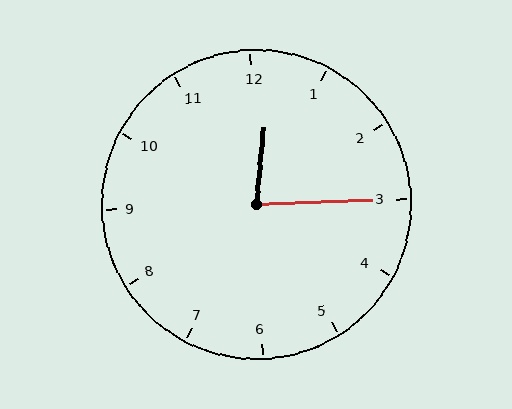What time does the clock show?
12:15.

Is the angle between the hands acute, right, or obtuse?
It is acute.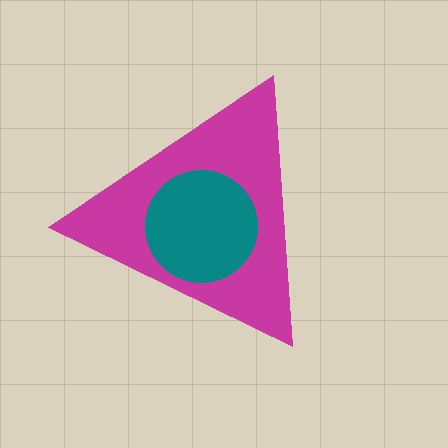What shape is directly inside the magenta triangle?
The teal circle.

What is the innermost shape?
The teal circle.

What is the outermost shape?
The magenta triangle.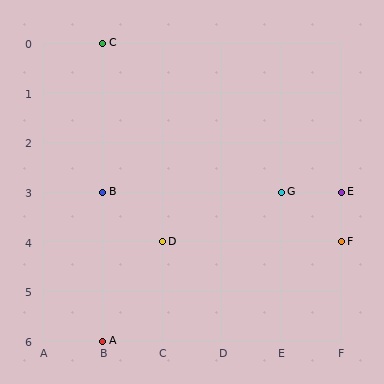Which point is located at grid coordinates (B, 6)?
Point A is at (B, 6).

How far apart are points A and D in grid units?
Points A and D are 1 column and 2 rows apart (about 2.2 grid units diagonally).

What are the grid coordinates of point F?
Point F is at grid coordinates (F, 4).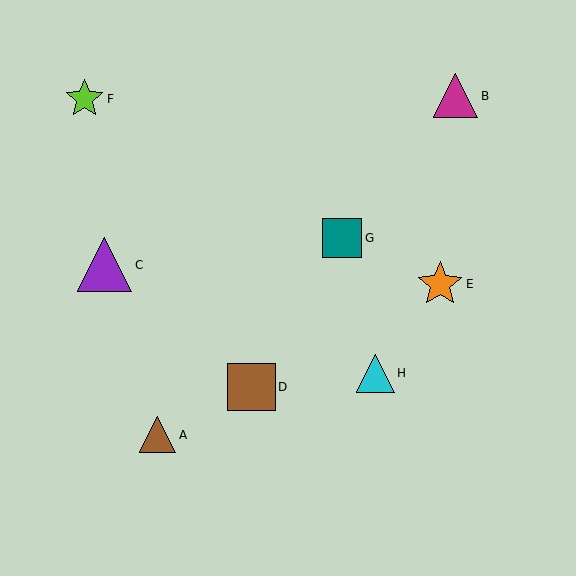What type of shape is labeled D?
Shape D is a brown square.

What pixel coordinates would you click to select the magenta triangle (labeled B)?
Click at (455, 96) to select the magenta triangle B.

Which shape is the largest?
The purple triangle (labeled C) is the largest.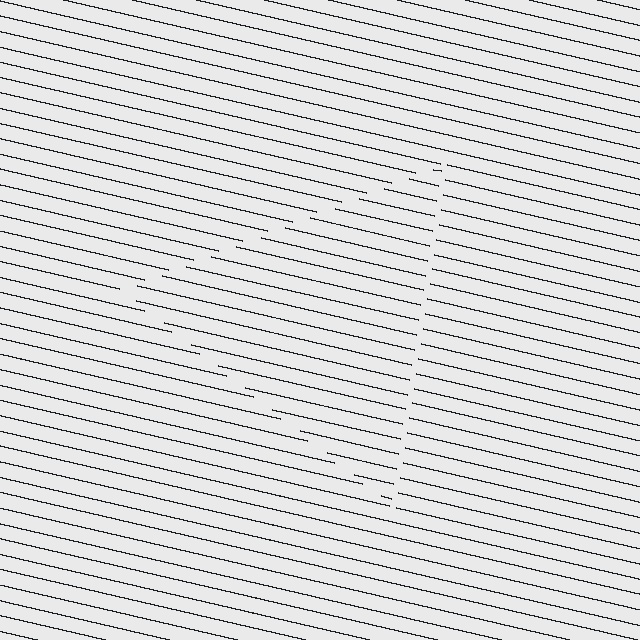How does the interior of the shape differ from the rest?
The interior of the shape contains the same grating, shifted by half a period — the contour is defined by the phase discontinuity where line-ends from the inner and outer gratings abut.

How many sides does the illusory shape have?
3 sides — the line-ends trace a triangle.